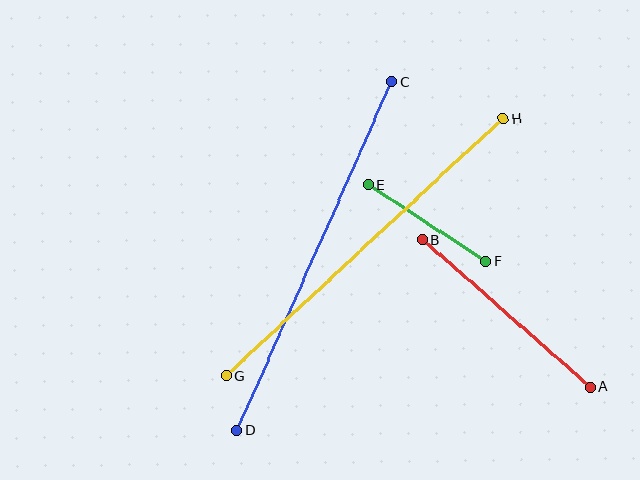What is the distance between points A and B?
The distance is approximately 224 pixels.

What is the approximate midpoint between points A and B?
The midpoint is at approximately (506, 313) pixels.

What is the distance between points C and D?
The distance is approximately 381 pixels.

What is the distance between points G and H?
The distance is approximately 378 pixels.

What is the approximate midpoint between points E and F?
The midpoint is at approximately (427, 223) pixels.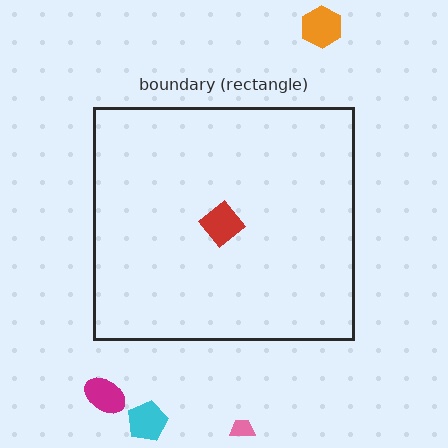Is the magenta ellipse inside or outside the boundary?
Outside.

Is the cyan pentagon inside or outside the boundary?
Outside.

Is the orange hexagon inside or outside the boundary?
Outside.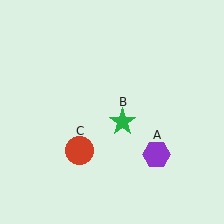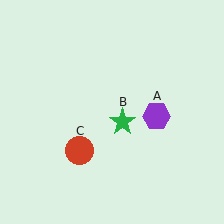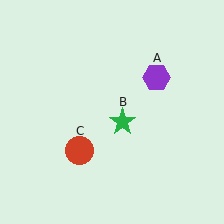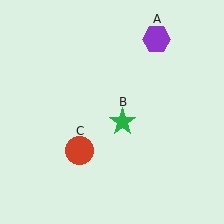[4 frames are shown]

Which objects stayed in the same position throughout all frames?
Green star (object B) and red circle (object C) remained stationary.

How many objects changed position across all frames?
1 object changed position: purple hexagon (object A).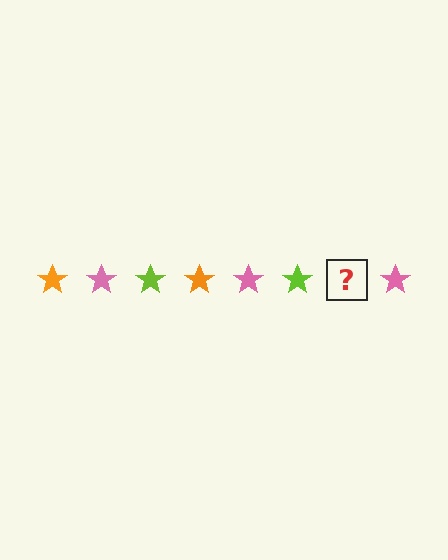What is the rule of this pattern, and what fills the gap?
The rule is that the pattern cycles through orange, pink, lime stars. The gap should be filled with an orange star.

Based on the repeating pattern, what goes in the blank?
The blank should be an orange star.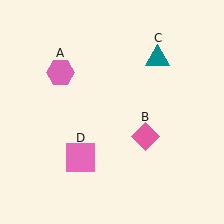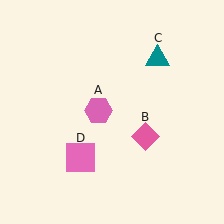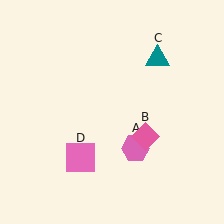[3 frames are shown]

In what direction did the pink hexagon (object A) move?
The pink hexagon (object A) moved down and to the right.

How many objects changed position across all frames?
1 object changed position: pink hexagon (object A).